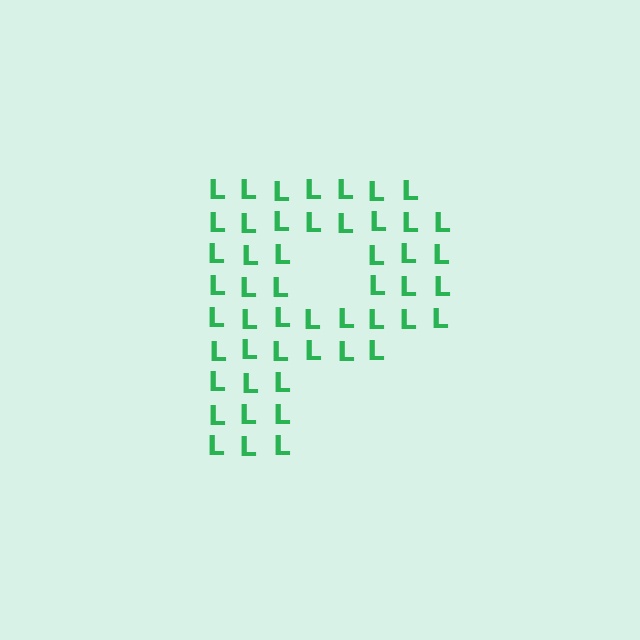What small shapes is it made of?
It is made of small letter L's.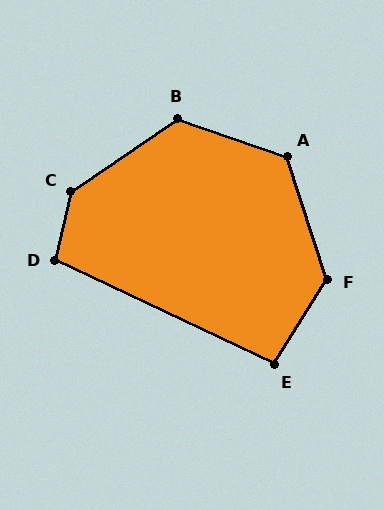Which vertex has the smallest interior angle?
E, at approximately 96 degrees.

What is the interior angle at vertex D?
Approximately 103 degrees (obtuse).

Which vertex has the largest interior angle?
C, at approximately 137 degrees.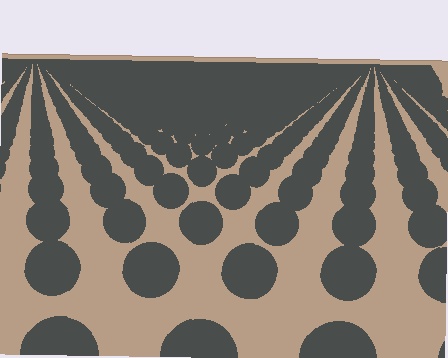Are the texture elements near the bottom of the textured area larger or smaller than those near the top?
Larger. Near the bottom, elements are closer to the viewer and appear at a bigger on-screen size.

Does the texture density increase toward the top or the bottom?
Density increases toward the top.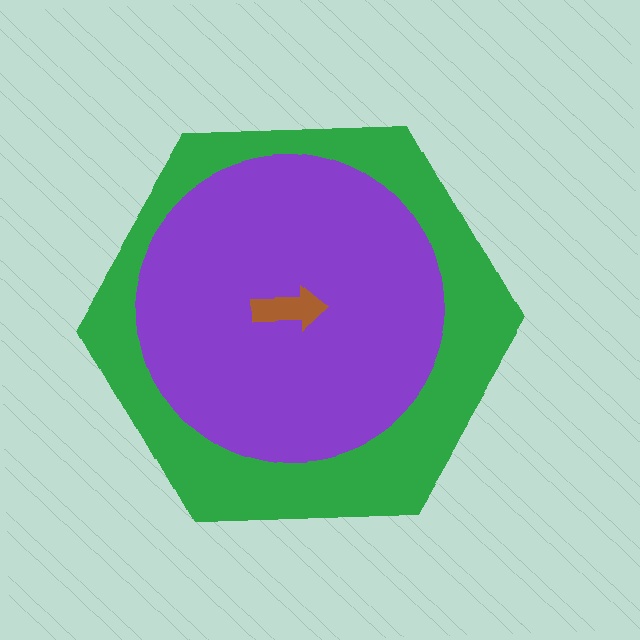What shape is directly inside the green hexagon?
The purple circle.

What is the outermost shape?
The green hexagon.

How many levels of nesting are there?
3.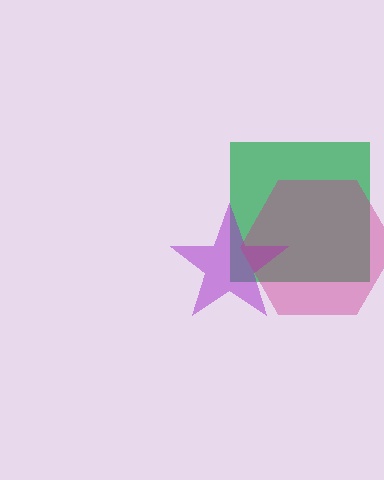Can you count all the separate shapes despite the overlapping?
Yes, there are 3 separate shapes.